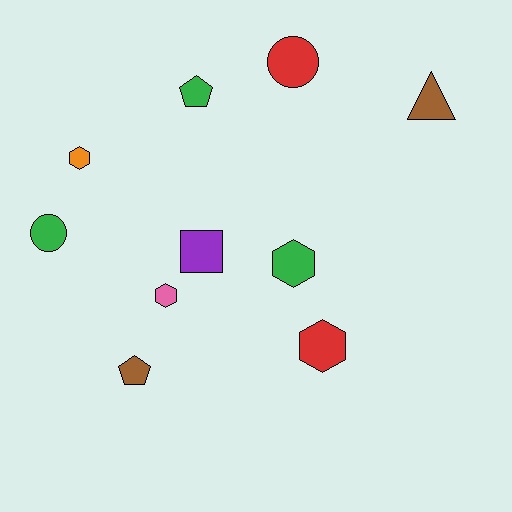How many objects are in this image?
There are 10 objects.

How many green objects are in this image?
There are 3 green objects.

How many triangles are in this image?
There is 1 triangle.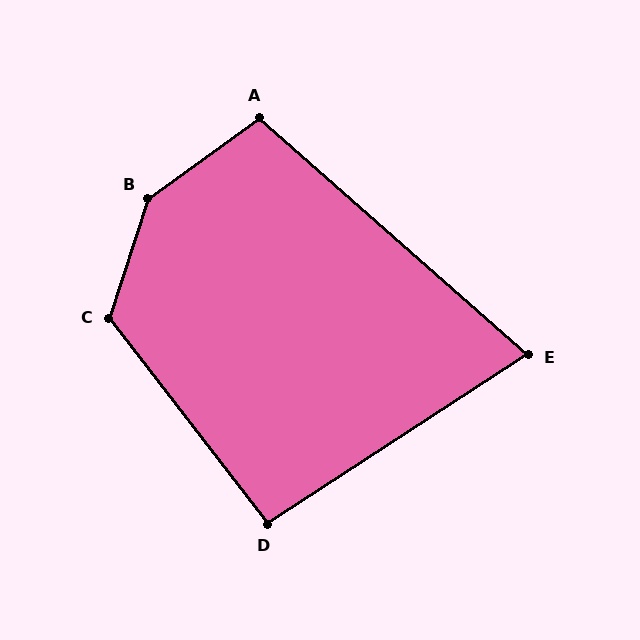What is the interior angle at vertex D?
Approximately 94 degrees (approximately right).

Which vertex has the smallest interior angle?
E, at approximately 75 degrees.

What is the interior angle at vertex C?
Approximately 125 degrees (obtuse).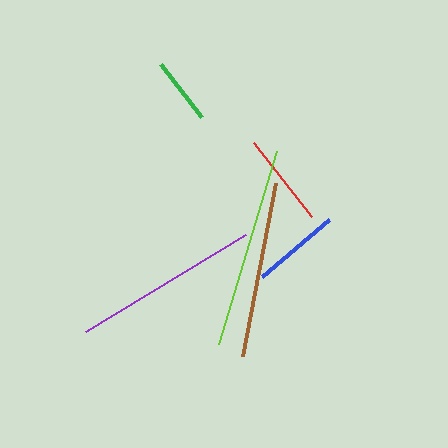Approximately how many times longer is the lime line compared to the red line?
The lime line is approximately 2.1 times the length of the red line.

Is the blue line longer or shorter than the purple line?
The purple line is longer than the blue line.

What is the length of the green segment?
The green segment is approximately 67 pixels long.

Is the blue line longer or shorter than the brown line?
The brown line is longer than the blue line.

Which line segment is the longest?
The lime line is the longest at approximately 202 pixels.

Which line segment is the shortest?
The green line is the shortest at approximately 67 pixels.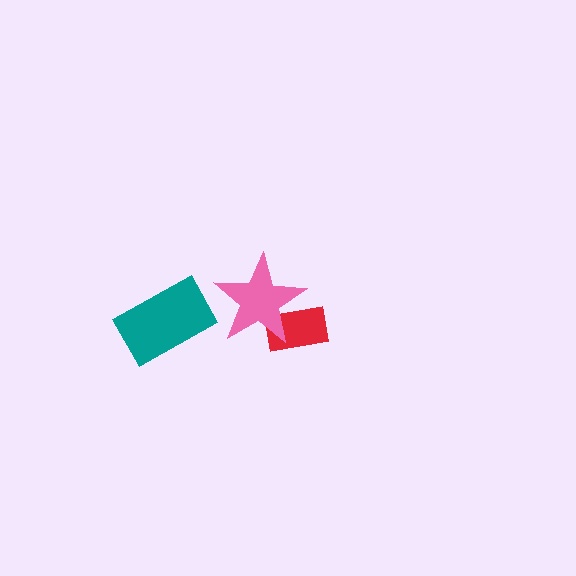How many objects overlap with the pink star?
1 object overlaps with the pink star.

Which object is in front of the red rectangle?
The pink star is in front of the red rectangle.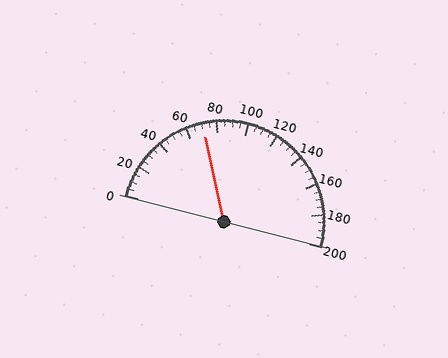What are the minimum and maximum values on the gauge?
The gauge ranges from 0 to 200.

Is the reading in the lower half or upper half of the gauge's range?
The reading is in the lower half of the range (0 to 200).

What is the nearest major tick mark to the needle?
The nearest major tick mark is 80.